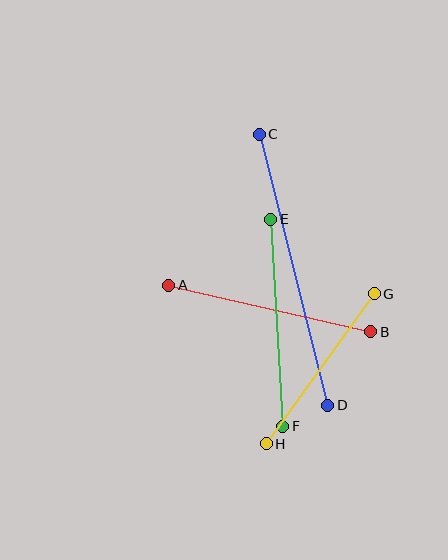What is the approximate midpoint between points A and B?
The midpoint is at approximately (270, 309) pixels.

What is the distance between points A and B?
The distance is approximately 207 pixels.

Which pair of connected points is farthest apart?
Points C and D are farthest apart.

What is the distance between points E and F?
The distance is approximately 207 pixels.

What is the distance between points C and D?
The distance is approximately 279 pixels.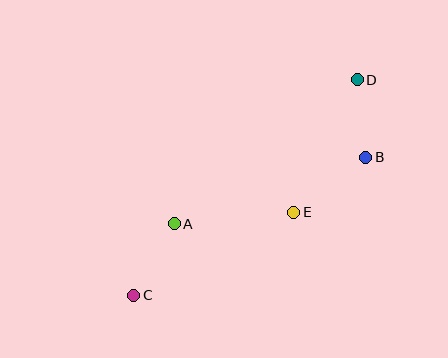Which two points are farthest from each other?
Points C and D are farthest from each other.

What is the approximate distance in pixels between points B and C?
The distance between B and C is approximately 270 pixels.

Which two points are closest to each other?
Points B and D are closest to each other.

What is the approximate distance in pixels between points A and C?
The distance between A and C is approximately 82 pixels.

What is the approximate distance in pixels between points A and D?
The distance between A and D is approximately 233 pixels.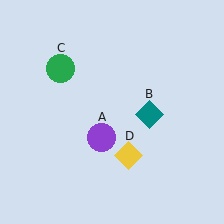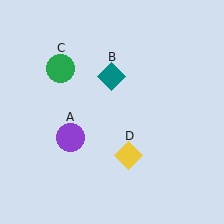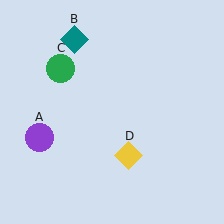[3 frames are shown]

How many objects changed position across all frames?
2 objects changed position: purple circle (object A), teal diamond (object B).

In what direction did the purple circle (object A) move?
The purple circle (object A) moved left.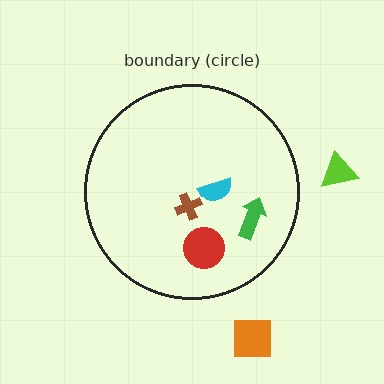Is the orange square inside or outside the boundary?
Outside.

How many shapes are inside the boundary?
4 inside, 2 outside.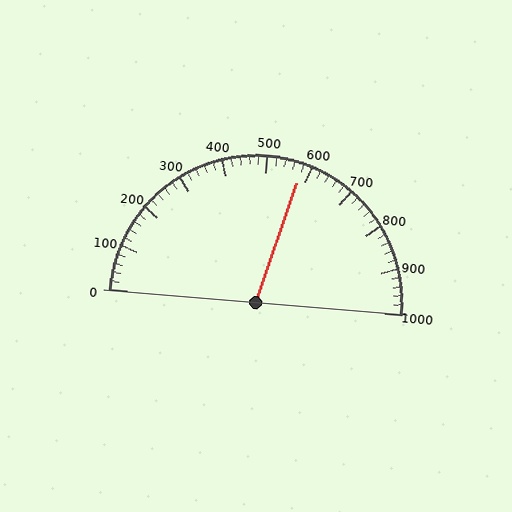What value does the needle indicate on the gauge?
The needle indicates approximately 580.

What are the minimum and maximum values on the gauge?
The gauge ranges from 0 to 1000.